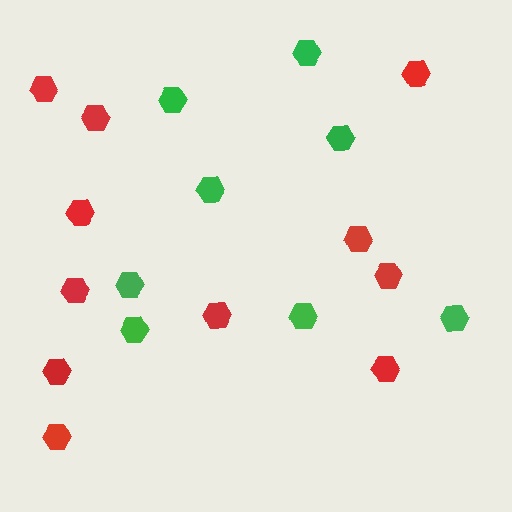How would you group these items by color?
There are 2 groups: one group of green hexagons (8) and one group of red hexagons (11).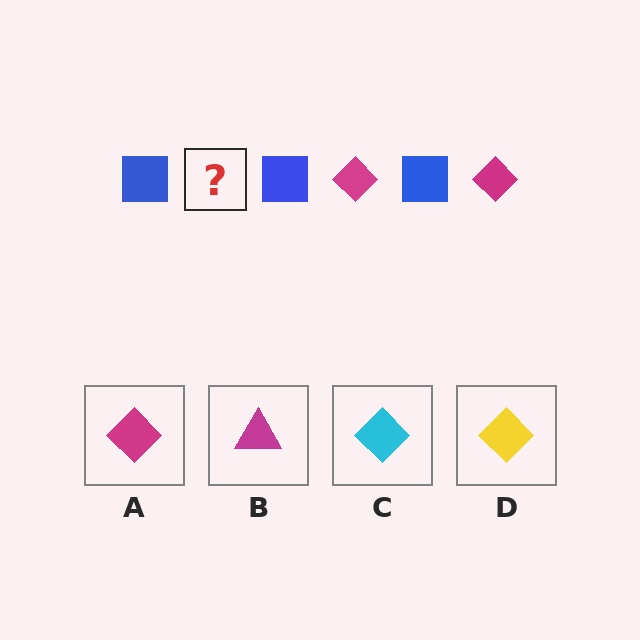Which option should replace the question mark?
Option A.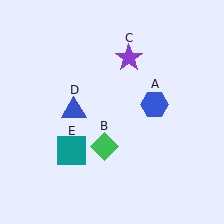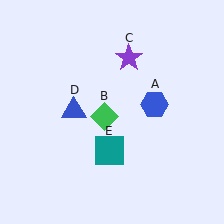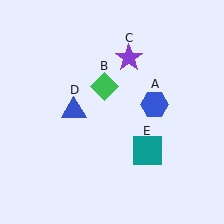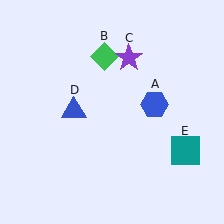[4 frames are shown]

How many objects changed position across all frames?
2 objects changed position: green diamond (object B), teal square (object E).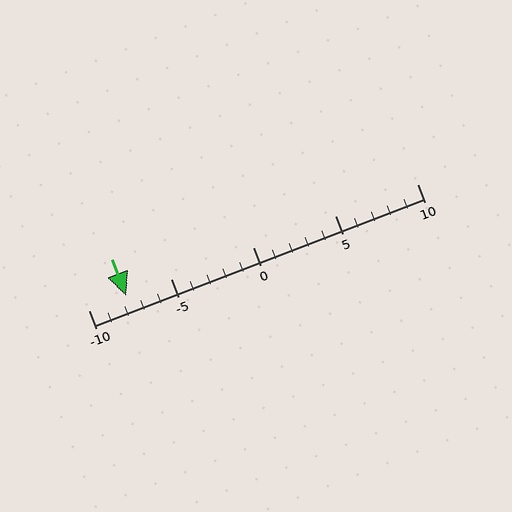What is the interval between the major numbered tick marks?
The major tick marks are spaced 5 units apart.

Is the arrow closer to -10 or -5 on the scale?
The arrow is closer to -10.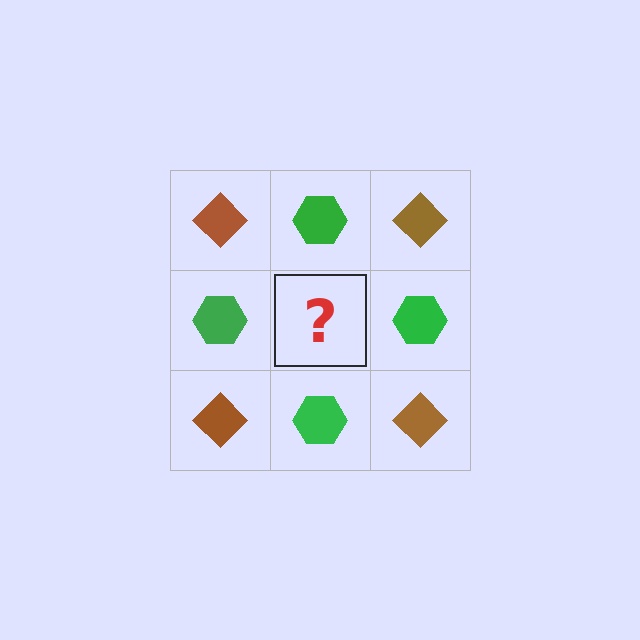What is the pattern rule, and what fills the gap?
The rule is that it alternates brown diamond and green hexagon in a checkerboard pattern. The gap should be filled with a brown diamond.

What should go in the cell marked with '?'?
The missing cell should contain a brown diamond.